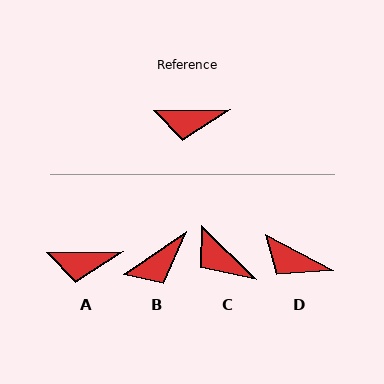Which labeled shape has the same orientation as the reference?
A.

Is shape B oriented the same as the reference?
No, it is off by about 33 degrees.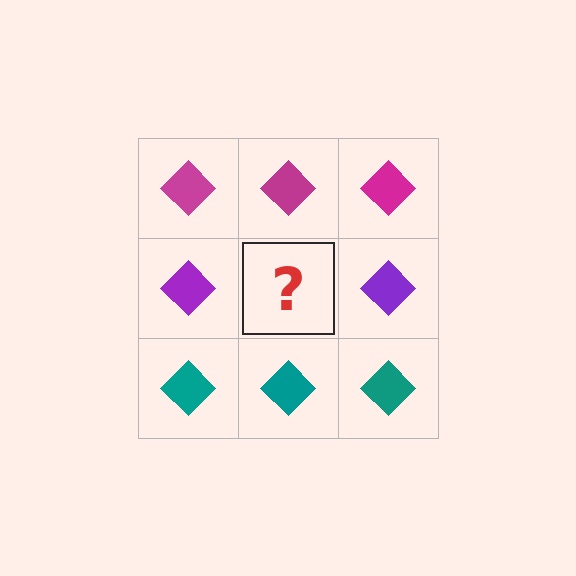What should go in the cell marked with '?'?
The missing cell should contain a purple diamond.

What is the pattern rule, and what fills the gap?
The rule is that each row has a consistent color. The gap should be filled with a purple diamond.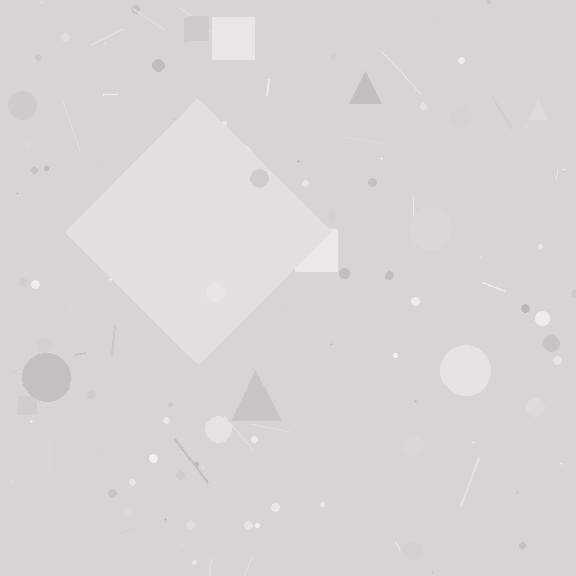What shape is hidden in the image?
A diamond is hidden in the image.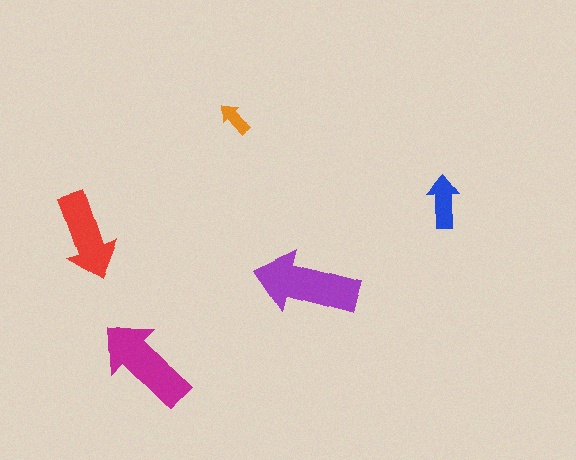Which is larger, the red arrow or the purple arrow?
The purple one.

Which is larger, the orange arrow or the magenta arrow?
The magenta one.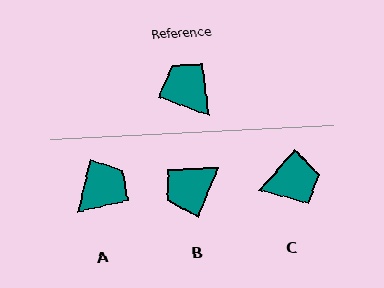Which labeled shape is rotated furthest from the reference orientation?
C, about 112 degrees away.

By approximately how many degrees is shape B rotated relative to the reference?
Approximately 87 degrees counter-clockwise.